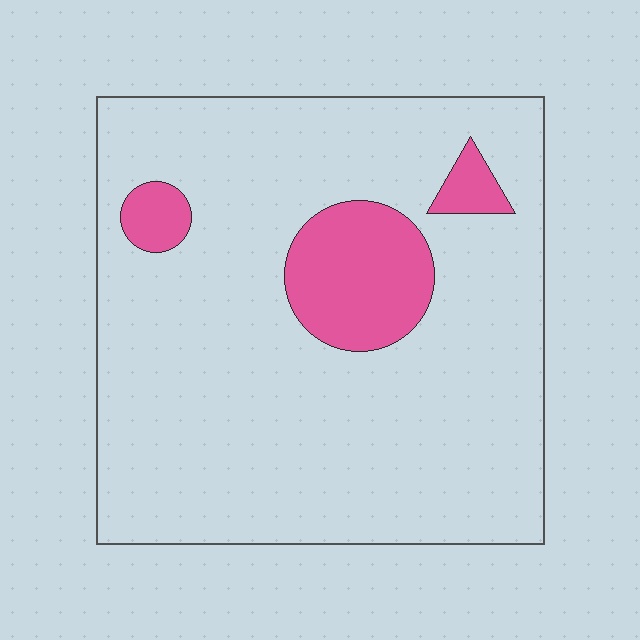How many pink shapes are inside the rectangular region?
3.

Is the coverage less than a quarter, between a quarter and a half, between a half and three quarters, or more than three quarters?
Less than a quarter.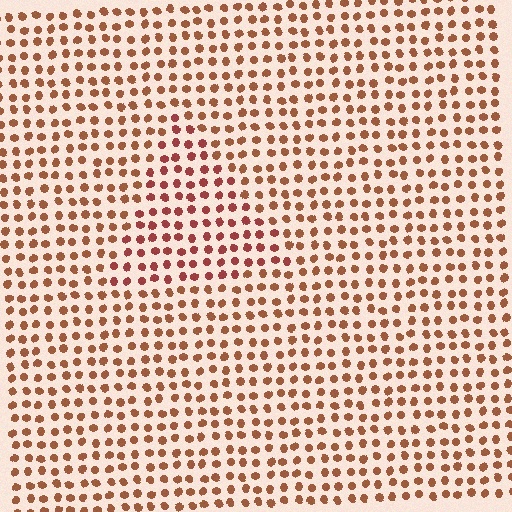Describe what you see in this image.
The image is filled with small brown elements in a uniform arrangement. A triangle-shaped region is visible where the elements are tinted to a slightly different hue, forming a subtle color boundary.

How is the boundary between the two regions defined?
The boundary is defined purely by a slight shift in hue (about 20 degrees). Spacing, size, and orientation are identical on both sides.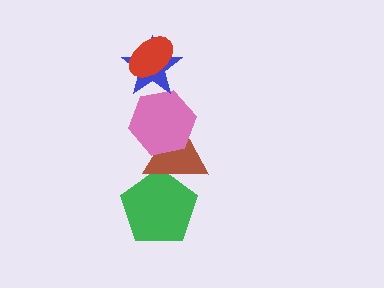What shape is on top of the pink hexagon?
The blue star is on top of the pink hexagon.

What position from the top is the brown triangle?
The brown triangle is 4th from the top.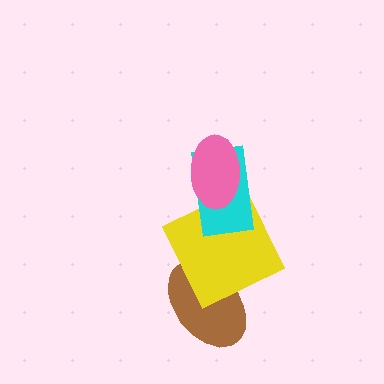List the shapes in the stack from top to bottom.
From top to bottom: the pink ellipse, the cyan rectangle, the yellow square, the brown ellipse.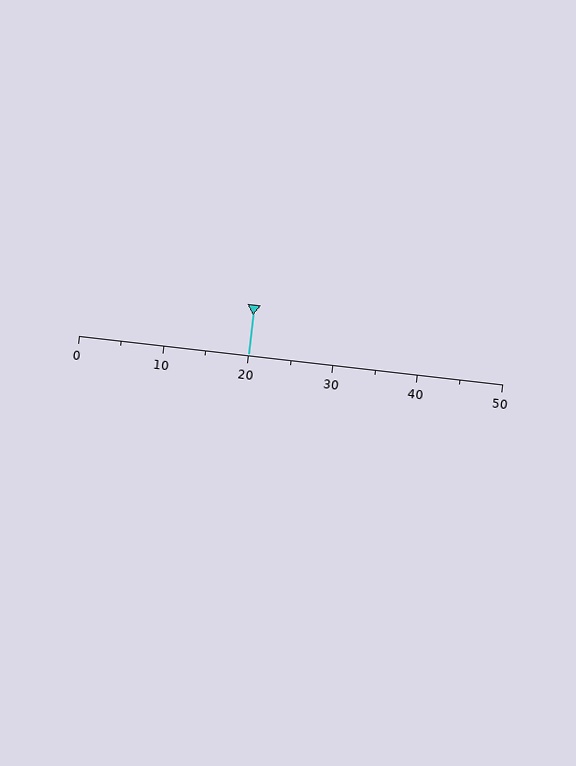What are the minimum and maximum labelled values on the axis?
The axis runs from 0 to 50.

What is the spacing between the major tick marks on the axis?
The major ticks are spaced 10 apart.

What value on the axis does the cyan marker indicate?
The marker indicates approximately 20.